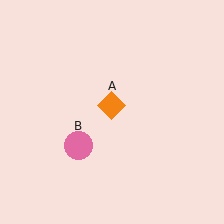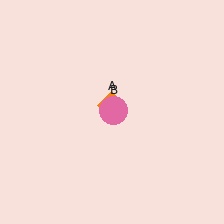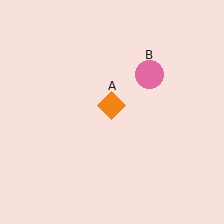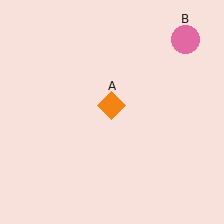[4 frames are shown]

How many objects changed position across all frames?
1 object changed position: pink circle (object B).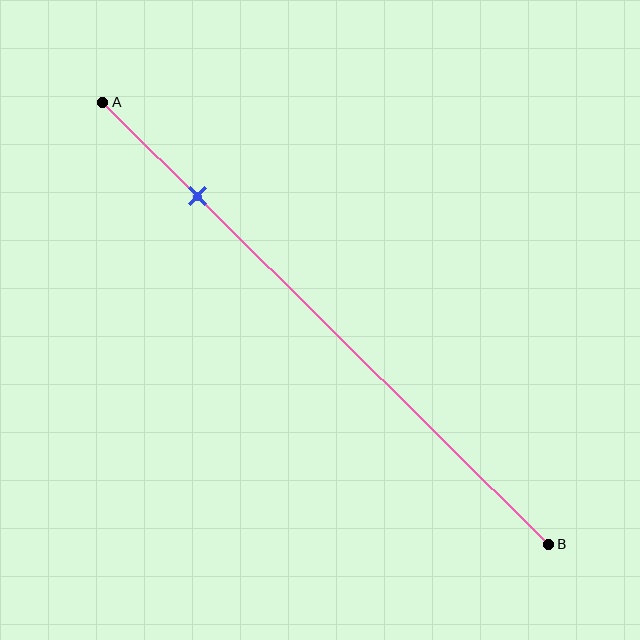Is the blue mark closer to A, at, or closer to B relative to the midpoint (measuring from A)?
The blue mark is closer to point A than the midpoint of segment AB.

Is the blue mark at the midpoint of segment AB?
No, the mark is at about 20% from A, not at the 50% midpoint.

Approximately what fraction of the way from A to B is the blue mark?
The blue mark is approximately 20% of the way from A to B.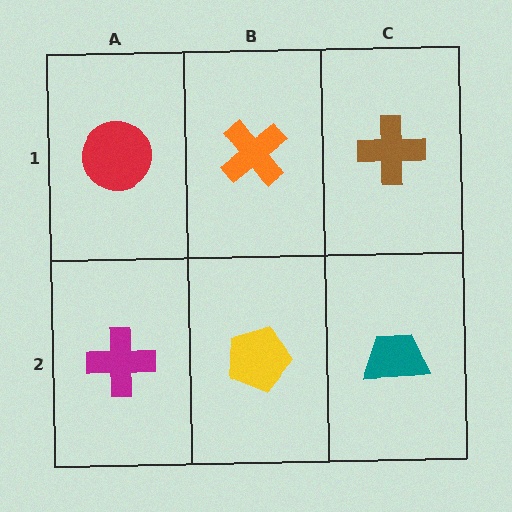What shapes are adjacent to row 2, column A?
A red circle (row 1, column A), a yellow pentagon (row 2, column B).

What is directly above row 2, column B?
An orange cross.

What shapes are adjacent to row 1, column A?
A magenta cross (row 2, column A), an orange cross (row 1, column B).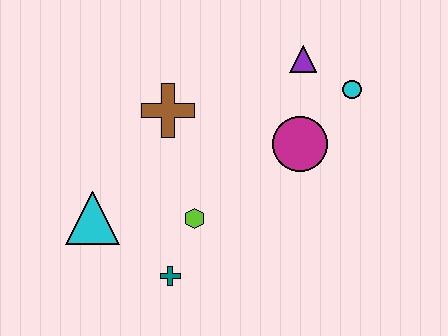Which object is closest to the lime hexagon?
The teal cross is closest to the lime hexagon.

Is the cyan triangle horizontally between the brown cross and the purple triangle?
No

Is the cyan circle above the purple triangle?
No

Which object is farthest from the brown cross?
The cyan circle is farthest from the brown cross.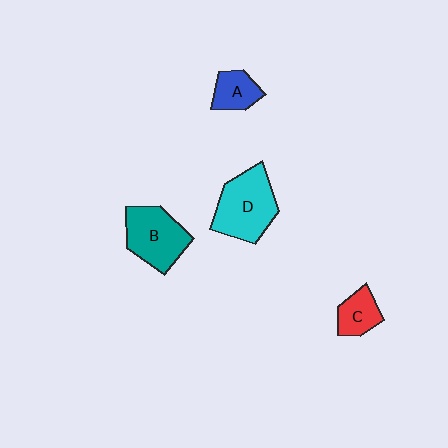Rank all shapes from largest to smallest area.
From largest to smallest: D (cyan), B (teal), C (red), A (blue).